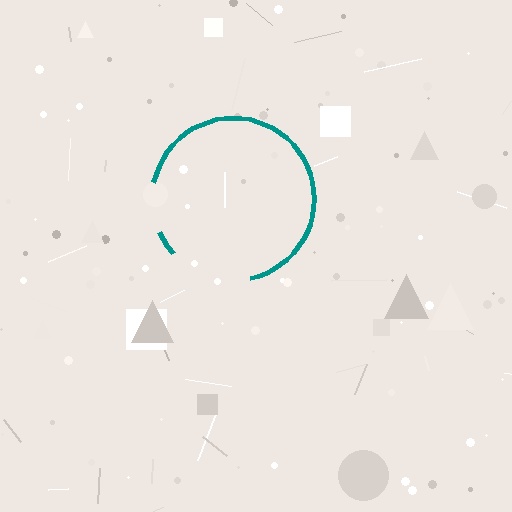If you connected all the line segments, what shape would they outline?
They would outline a circle.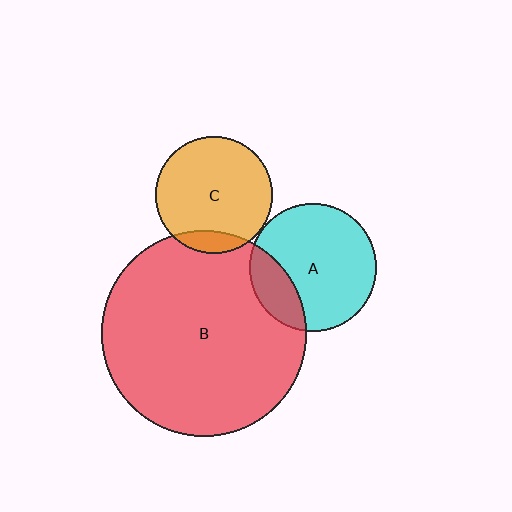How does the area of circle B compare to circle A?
Approximately 2.6 times.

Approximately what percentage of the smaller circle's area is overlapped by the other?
Approximately 10%.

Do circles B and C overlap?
Yes.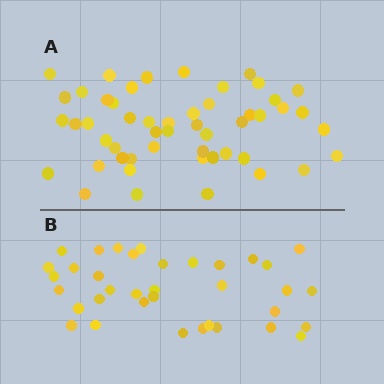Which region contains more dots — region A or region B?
Region A (the top region) has more dots.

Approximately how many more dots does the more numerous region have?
Region A has approximately 15 more dots than region B.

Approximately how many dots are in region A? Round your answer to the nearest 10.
About 50 dots. (The exact count is 51, which rounds to 50.)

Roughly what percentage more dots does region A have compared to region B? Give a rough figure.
About 40% more.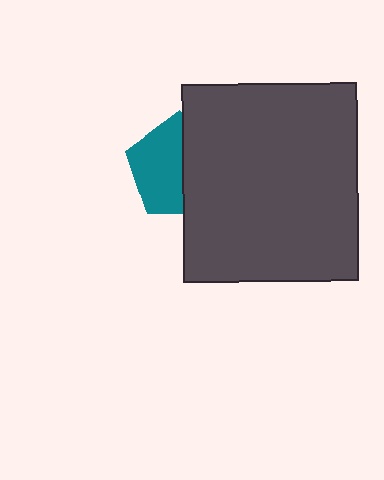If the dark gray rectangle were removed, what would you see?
You would see the complete teal pentagon.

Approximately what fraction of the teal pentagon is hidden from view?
Roughly 46% of the teal pentagon is hidden behind the dark gray rectangle.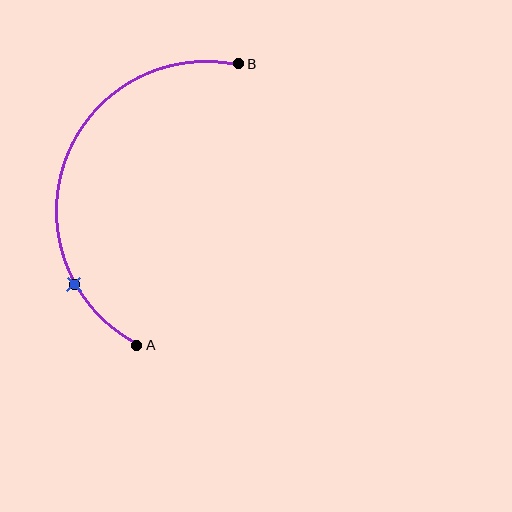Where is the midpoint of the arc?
The arc midpoint is the point on the curve farthest from the straight line joining A and B. It sits to the left of that line.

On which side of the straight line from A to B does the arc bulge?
The arc bulges to the left of the straight line connecting A and B.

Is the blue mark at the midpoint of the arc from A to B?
No. The blue mark lies on the arc but is closer to endpoint A. The arc midpoint would be at the point on the curve equidistant along the arc from both A and B.